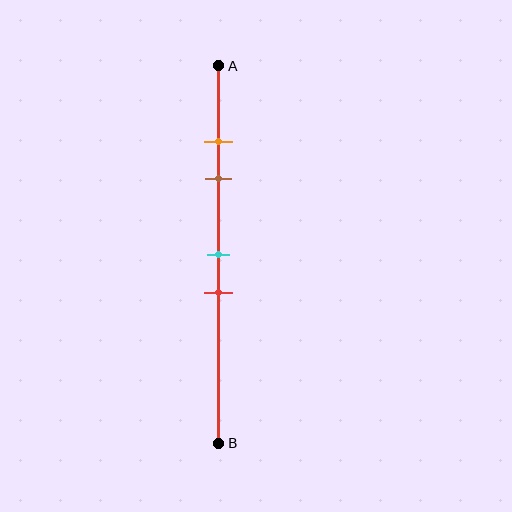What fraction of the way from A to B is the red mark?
The red mark is approximately 60% (0.6) of the way from A to B.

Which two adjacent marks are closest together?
The orange and brown marks are the closest adjacent pair.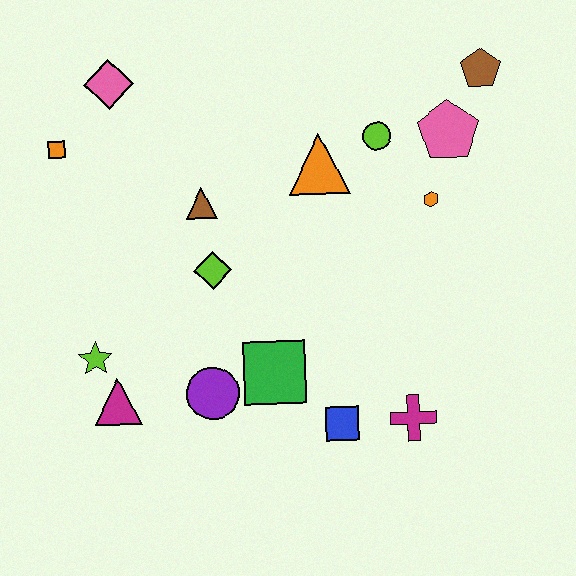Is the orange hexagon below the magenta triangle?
No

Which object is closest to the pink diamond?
The orange square is closest to the pink diamond.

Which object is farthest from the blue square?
The pink diamond is farthest from the blue square.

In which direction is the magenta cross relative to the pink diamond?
The magenta cross is below the pink diamond.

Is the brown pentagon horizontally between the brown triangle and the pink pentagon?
No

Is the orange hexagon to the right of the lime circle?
Yes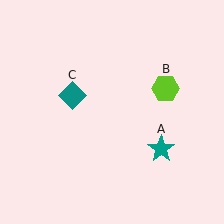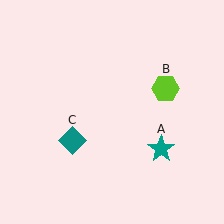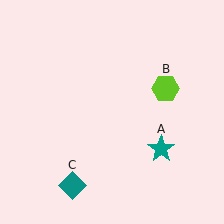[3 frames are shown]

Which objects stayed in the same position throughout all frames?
Teal star (object A) and lime hexagon (object B) remained stationary.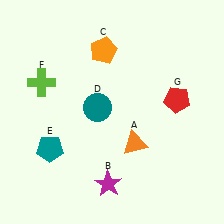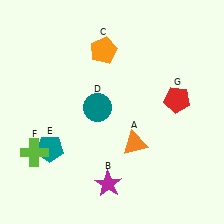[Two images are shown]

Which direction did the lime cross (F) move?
The lime cross (F) moved down.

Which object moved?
The lime cross (F) moved down.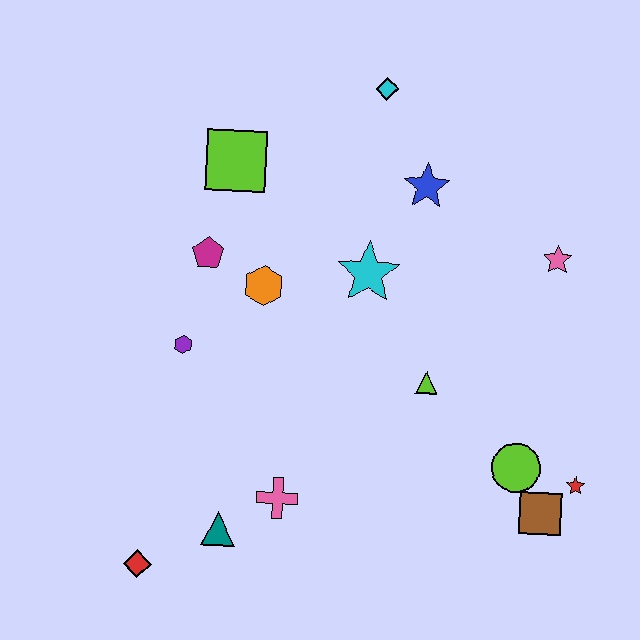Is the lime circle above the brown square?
Yes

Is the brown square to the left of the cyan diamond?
No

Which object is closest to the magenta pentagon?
The orange hexagon is closest to the magenta pentagon.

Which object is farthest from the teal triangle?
The cyan diamond is farthest from the teal triangle.